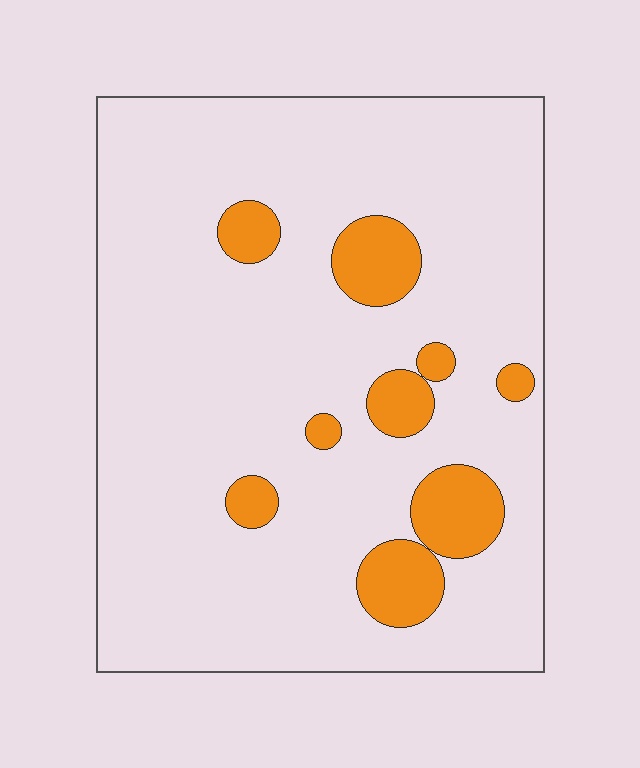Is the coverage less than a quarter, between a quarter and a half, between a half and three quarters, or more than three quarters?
Less than a quarter.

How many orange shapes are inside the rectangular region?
9.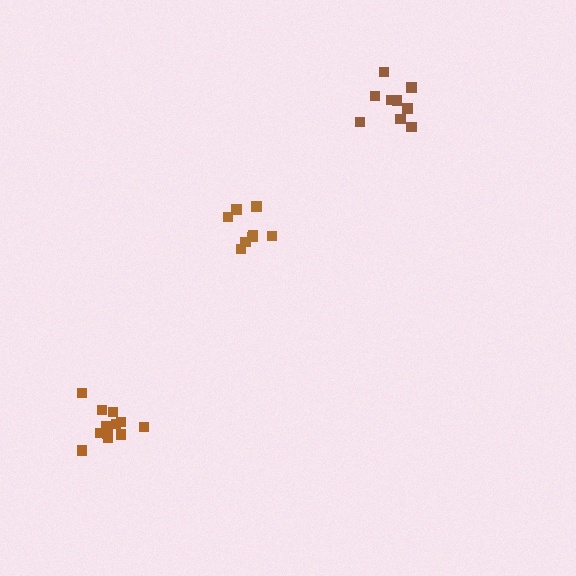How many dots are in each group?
Group 1: 8 dots, Group 2: 9 dots, Group 3: 13 dots (30 total).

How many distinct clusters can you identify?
There are 3 distinct clusters.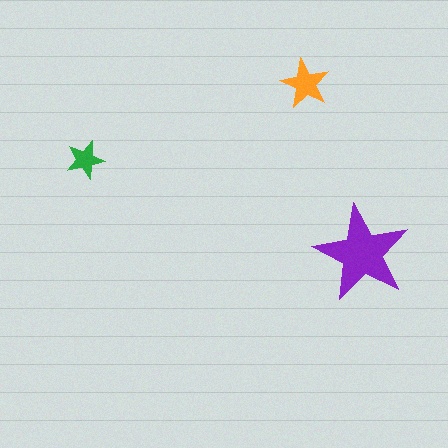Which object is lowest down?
The purple star is bottommost.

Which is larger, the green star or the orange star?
The orange one.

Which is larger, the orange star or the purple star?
The purple one.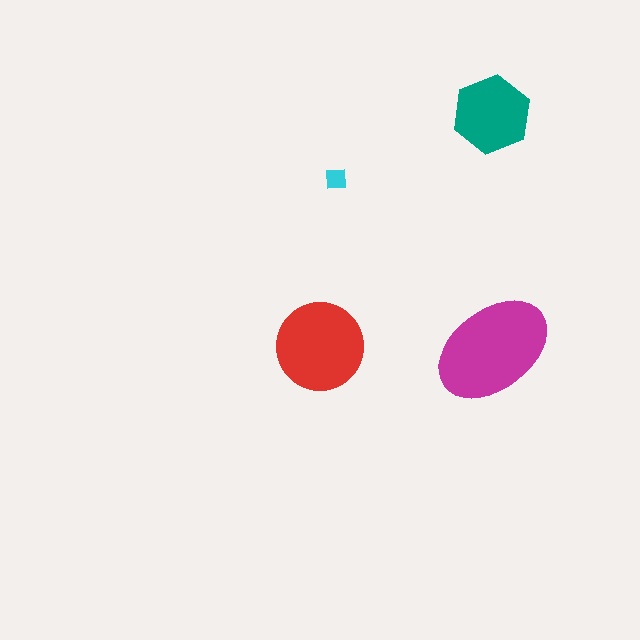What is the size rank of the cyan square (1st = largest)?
4th.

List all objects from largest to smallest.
The magenta ellipse, the red circle, the teal hexagon, the cyan square.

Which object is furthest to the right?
The magenta ellipse is rightmost.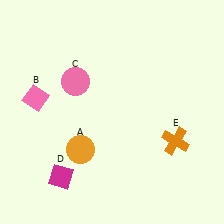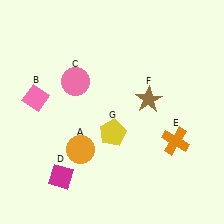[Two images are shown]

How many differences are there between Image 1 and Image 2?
There are 2 differences between the two images.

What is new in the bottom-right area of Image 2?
A yellow pentagon (G) was added in the bottom-right area of Image 2.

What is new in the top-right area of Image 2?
A brown star (F) was added in the top-right area of Image 2.